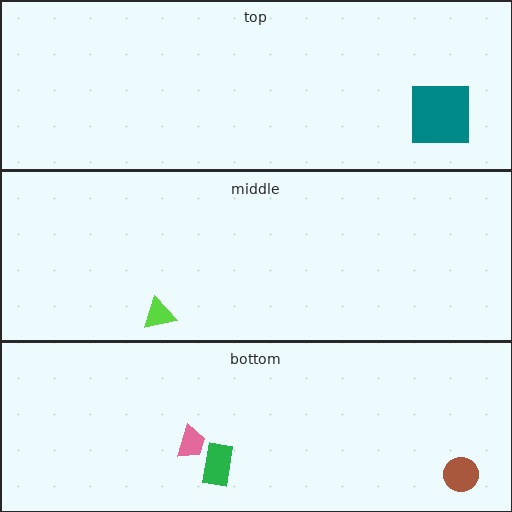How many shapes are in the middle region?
1.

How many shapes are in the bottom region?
3.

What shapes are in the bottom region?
The brown circle, the pink trapezoid, the green rectangle.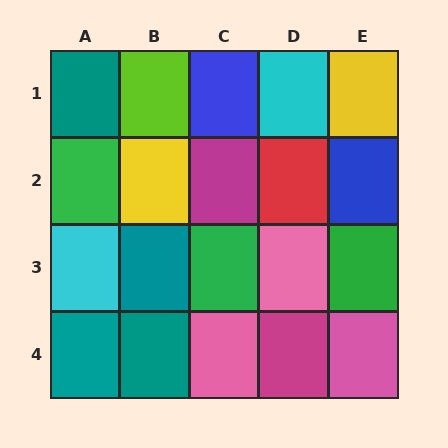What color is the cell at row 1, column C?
Blue.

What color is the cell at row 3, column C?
Green.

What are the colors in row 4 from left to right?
Teal, teal, pink, magenta, pink.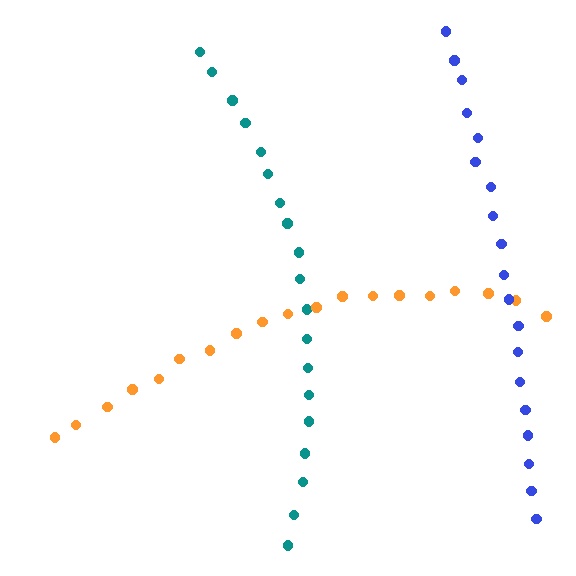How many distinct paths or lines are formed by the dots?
There are 3 distinct paths.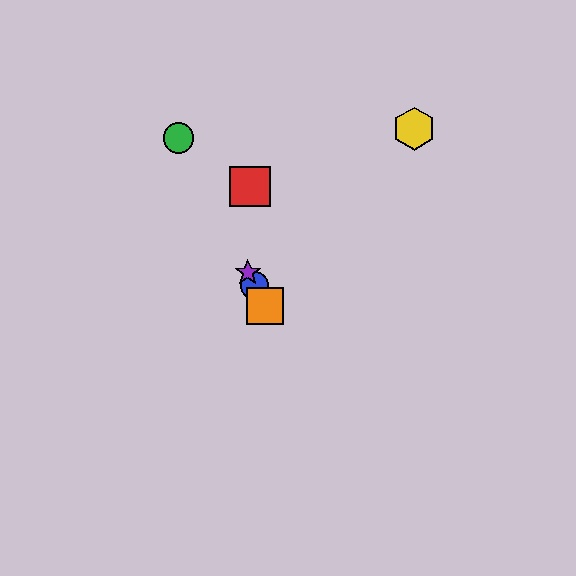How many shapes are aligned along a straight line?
4 shapes (the blue circle, the green circle, the purple star, the orange square) are aligned along a straight line.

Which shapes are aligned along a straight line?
The blue circle, the green circle, the purple star, the orange square are aligned along a straight line.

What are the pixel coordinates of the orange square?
The orange square is at (265, 306).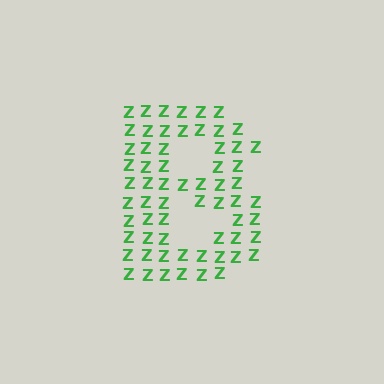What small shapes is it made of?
It is made of small letter Z's.